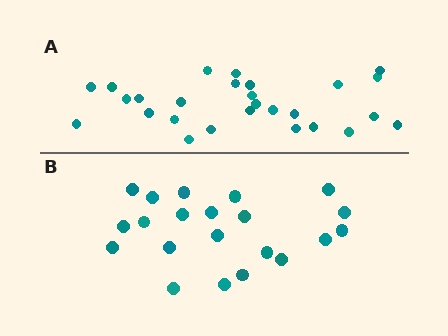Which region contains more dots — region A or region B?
Region A (the top region) has more dots.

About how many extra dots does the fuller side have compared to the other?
Region A has about 6 more dots than region B.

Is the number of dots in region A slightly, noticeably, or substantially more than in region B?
Region A has noticeably more, but not dramatically so. The ratio is roughly 1.3 to 1.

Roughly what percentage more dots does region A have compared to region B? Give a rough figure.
About 30% more.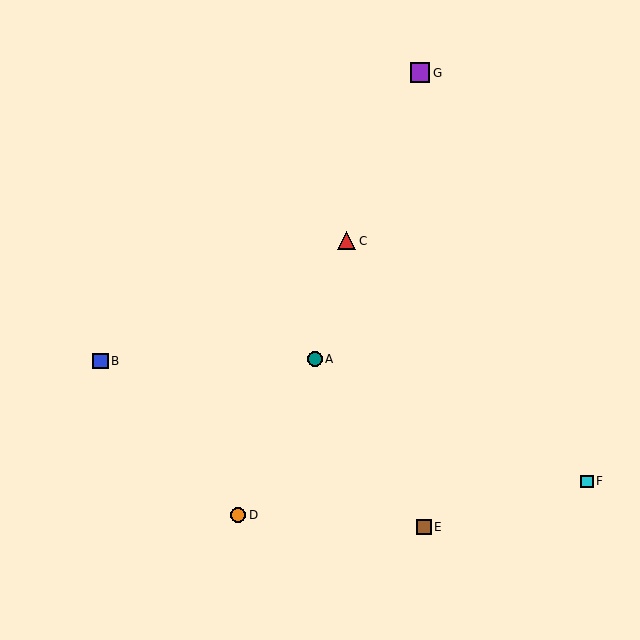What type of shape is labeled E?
Shape E is a brown square.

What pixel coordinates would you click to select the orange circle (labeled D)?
Click at (238, 515) to select the orange circle D.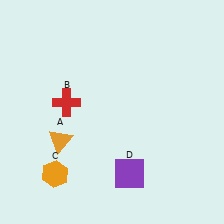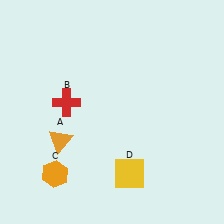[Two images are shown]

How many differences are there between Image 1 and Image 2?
There is 1 difference between the two images.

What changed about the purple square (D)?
In Image 1, D is purple. In Image 2, it changed to yellow.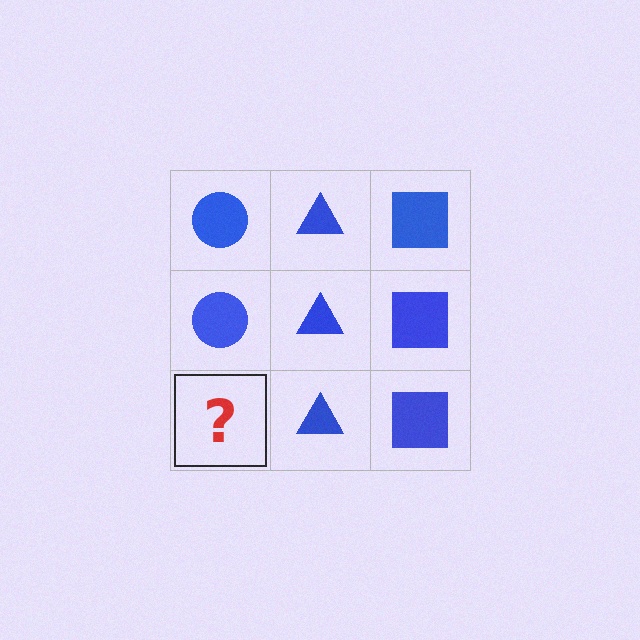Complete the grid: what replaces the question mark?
The question mark should be replaced with a blue circle.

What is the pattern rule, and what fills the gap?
The rule is that each column has a consistent shape. The gap should be filled with a blue circle.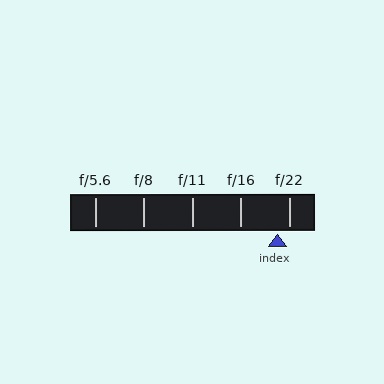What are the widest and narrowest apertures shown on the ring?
The widest aperture shown is f/5.6 and the narrowest is f/22.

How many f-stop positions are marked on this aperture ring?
There are 5 f-stop positions marked.